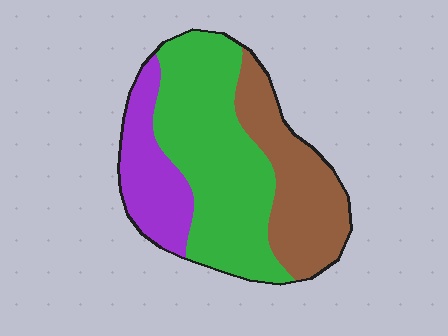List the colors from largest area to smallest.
From largest to smallest: green, brown, purple.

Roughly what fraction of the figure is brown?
Brown takes up about one third (1/3) of the figure.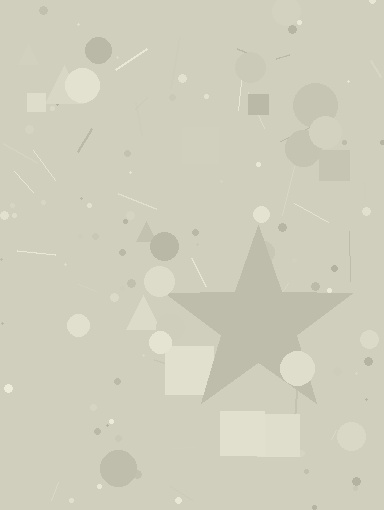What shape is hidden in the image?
A star is hidden in the image.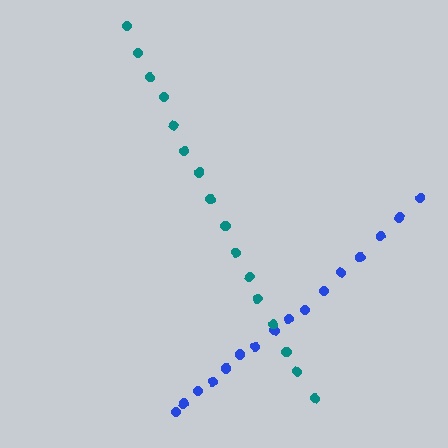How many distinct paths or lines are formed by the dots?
There are 2 distinct paths.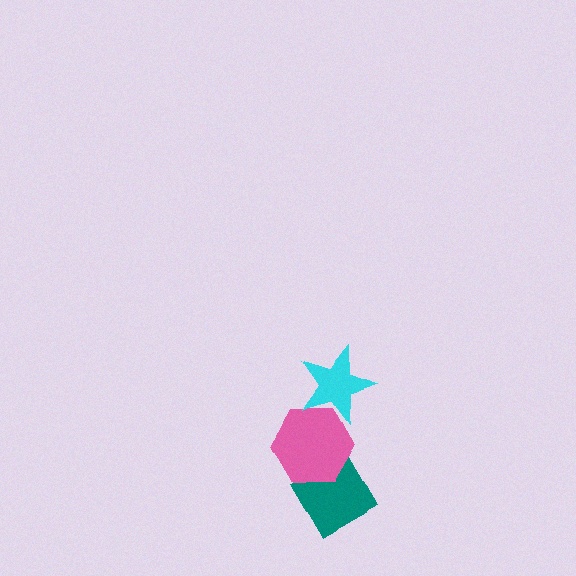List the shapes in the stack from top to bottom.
From top to bottom: the cyan star, the pink hexagon, the teal diamond.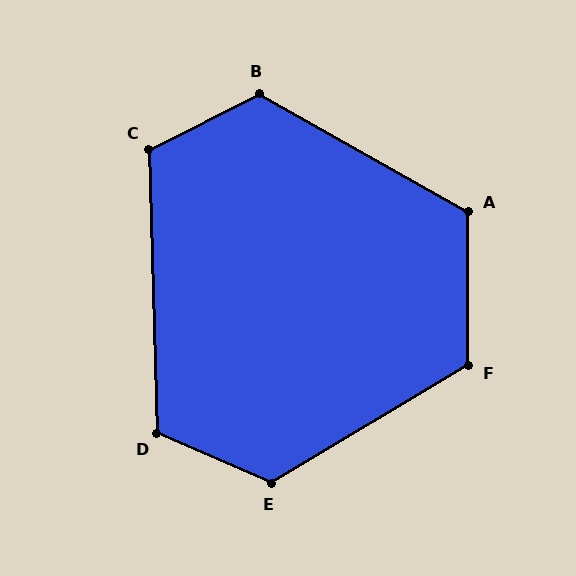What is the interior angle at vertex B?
Approximately 124 degrees (obtuse).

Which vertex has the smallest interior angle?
D, at approximately 115 degrees.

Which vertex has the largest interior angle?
E, at approximately 126 degrees.